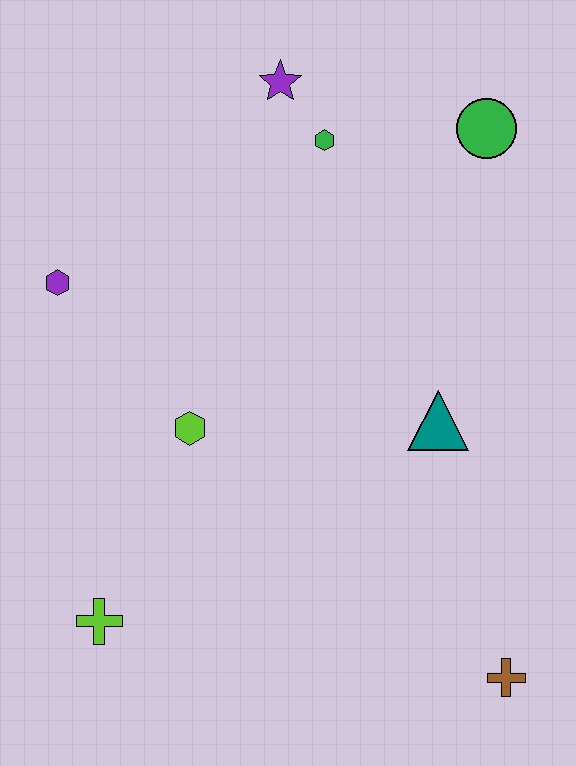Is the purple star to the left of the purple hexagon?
No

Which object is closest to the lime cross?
The lime hexagon is closest to the lime cross.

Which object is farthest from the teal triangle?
The purple hexagon is farthest from the teal triangle.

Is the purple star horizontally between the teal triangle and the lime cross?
Yes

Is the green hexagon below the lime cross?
No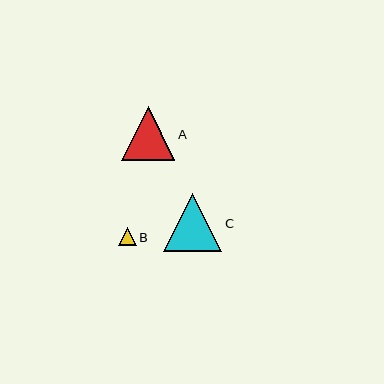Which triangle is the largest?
Triangle C is the largest with a size of approximately 58 pixels.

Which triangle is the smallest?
Triangle B is the smallest with a size of approximately 18 pixels.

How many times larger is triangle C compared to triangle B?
Triangle C is approximately 3.3 times the size of triangle B.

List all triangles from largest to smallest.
From largest to smallest: C, A, B.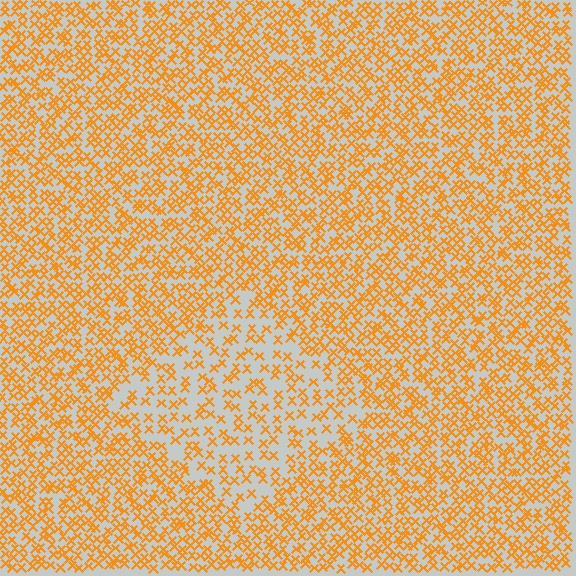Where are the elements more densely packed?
The elements are more densely packed outside the diamond boundary.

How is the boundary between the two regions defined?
The boundary is defined by a change in element density (approximately 1.9x ratio). All elements are the same color, size, and shape.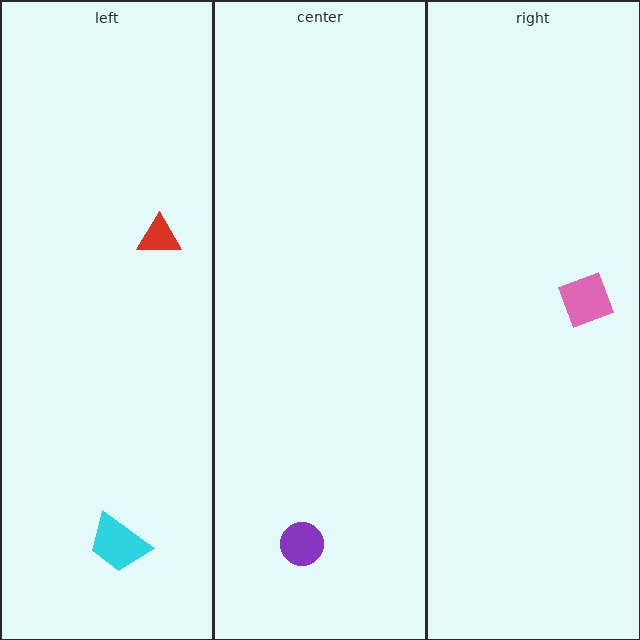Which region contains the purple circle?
The center region.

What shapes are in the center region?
The purple circle.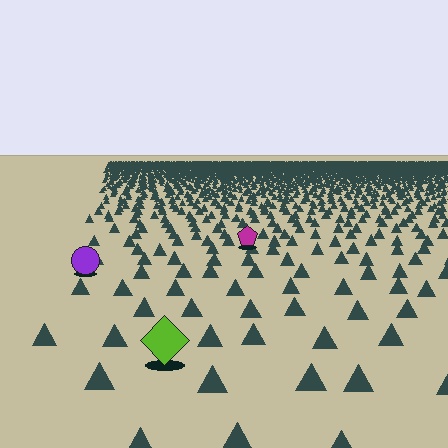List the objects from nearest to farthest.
From nearest to farthest: the lime diamond, the purple circle, the magenta pentagon.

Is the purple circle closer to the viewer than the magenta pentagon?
Yes. The purple circle is closer — you can tell from the texture gradient: the ground texture is coarser near it.